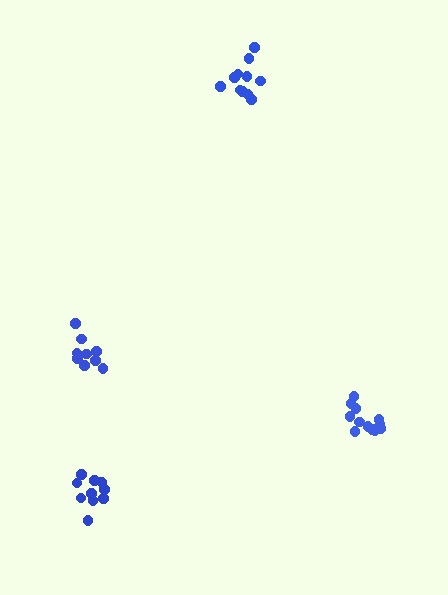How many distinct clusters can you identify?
There are 4 distinct clusters.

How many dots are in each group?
Group 1: 12 dots, Group 2: 10 dots, Group 3: 9 dots, Group 4: 11 dots (42 total).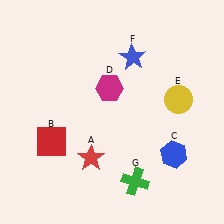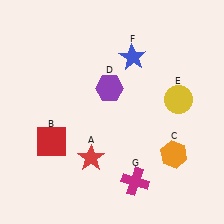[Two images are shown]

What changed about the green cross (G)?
In Image 1, G is green. In Image 2, it changed to magenta.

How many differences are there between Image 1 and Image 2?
There are 3 differences between the two images.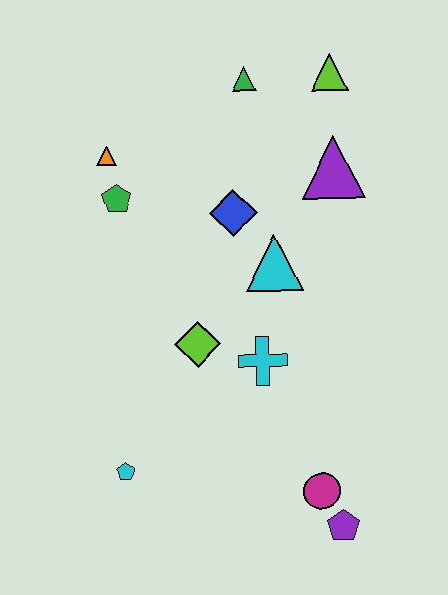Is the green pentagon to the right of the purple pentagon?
No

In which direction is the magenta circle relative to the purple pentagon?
The magenta circle is above the purple pentagon.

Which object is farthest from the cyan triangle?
The purple pentagon is farthest from the cyan triangle.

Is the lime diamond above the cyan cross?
Yes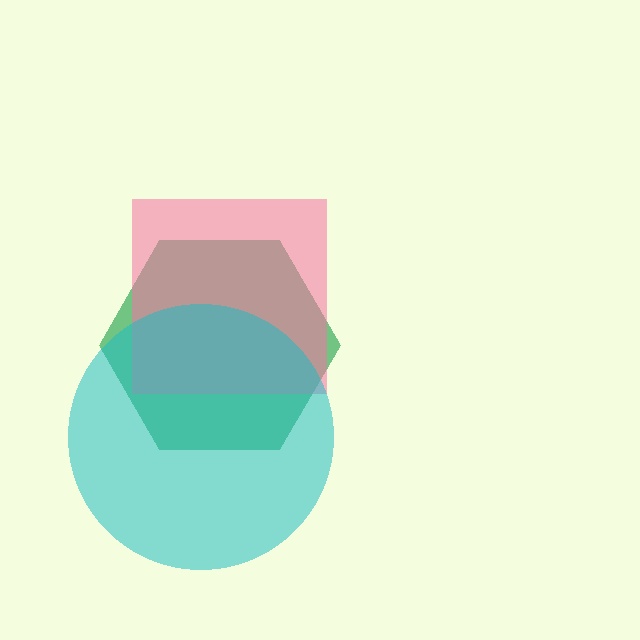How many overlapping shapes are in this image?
There are 3 overlapping shapes in the image.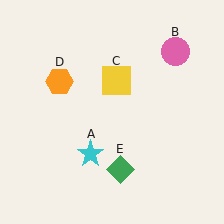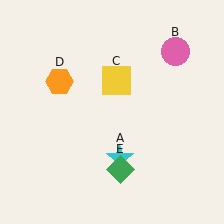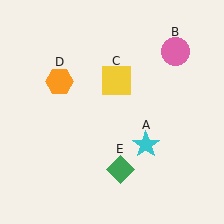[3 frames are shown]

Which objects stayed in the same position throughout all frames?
Pink circle (object B) and yellow square (object C) and orange hexagon (object D) and green diamond (object E) remained stationary.